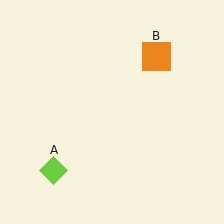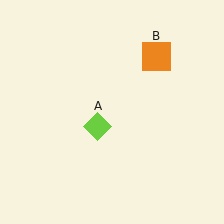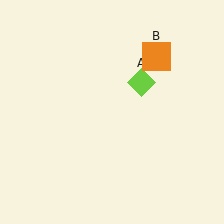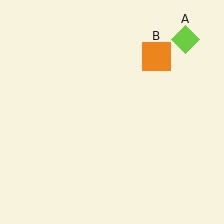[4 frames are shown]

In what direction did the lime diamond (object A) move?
The lime diamond (object A) moved up and to the right.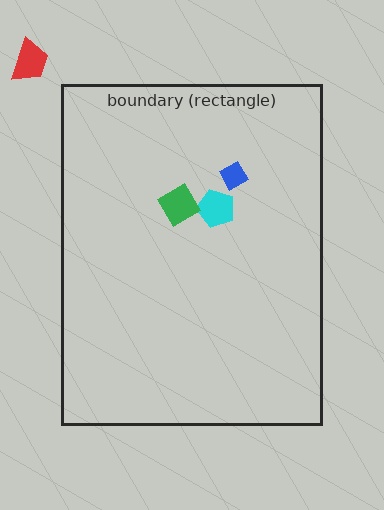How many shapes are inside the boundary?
3 inside, 1 outside.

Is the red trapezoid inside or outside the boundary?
Outside.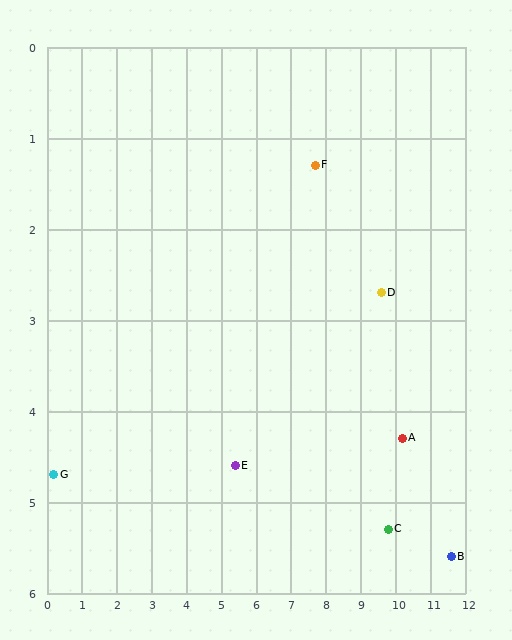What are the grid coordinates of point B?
Point B is at approximately (11.6, 5.6).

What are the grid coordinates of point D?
Point D is at approximately (9.6, 2.7).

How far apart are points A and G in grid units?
Points A and G are about 10.0 grid units apart.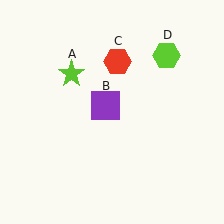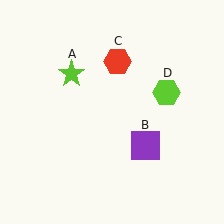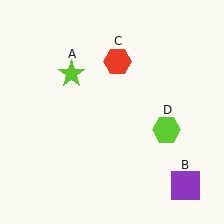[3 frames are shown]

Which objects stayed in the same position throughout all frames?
Lime star (object A) and red hexagon (object C) remained stationary.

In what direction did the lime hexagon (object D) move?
The lime hexagon (object D) moved down.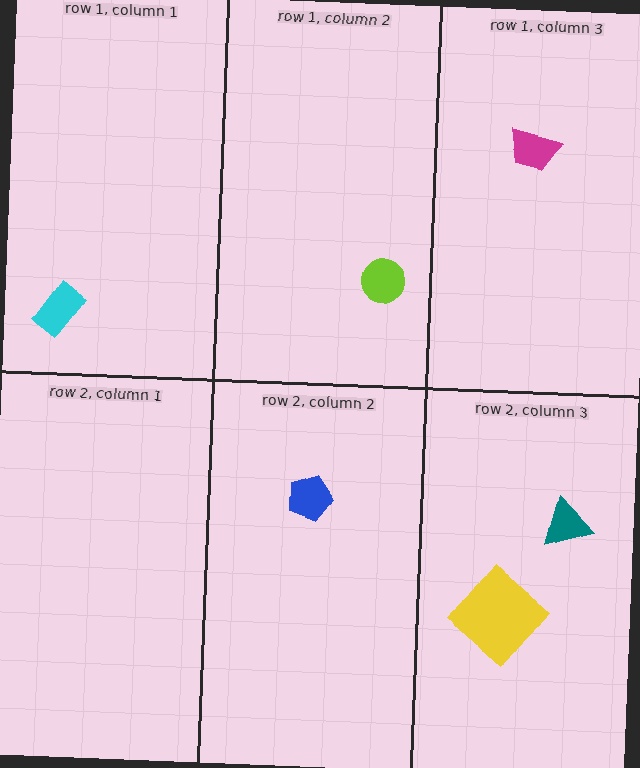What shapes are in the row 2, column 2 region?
The blue pentagon.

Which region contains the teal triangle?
The row 2, column 3 region.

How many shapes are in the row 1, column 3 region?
1.